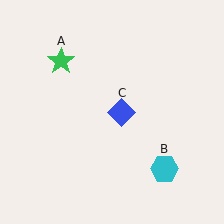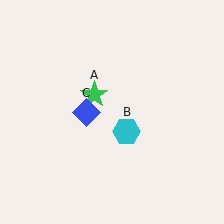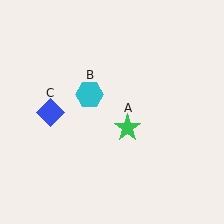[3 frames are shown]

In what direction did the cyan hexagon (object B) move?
The cyan hexagon (object B) moved up and to the left.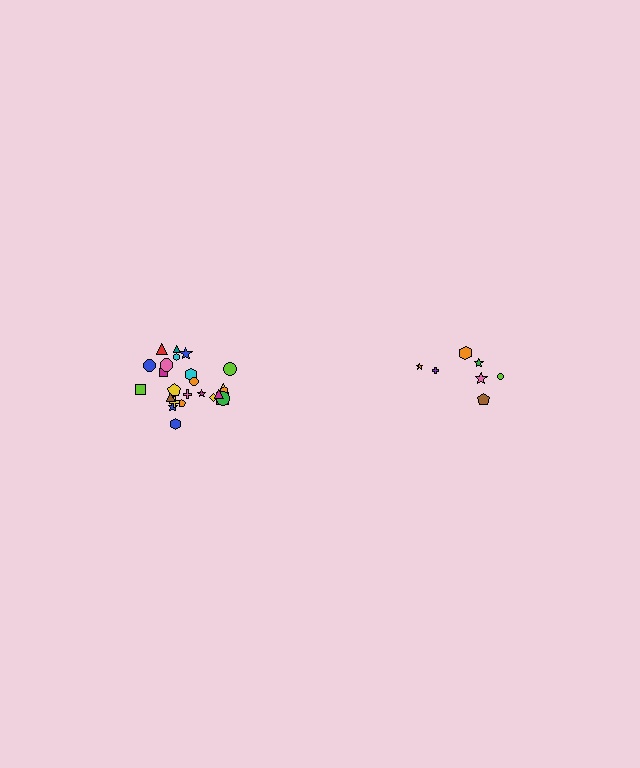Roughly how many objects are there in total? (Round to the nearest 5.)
Roughly 30 objects in total.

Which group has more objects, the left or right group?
The left group.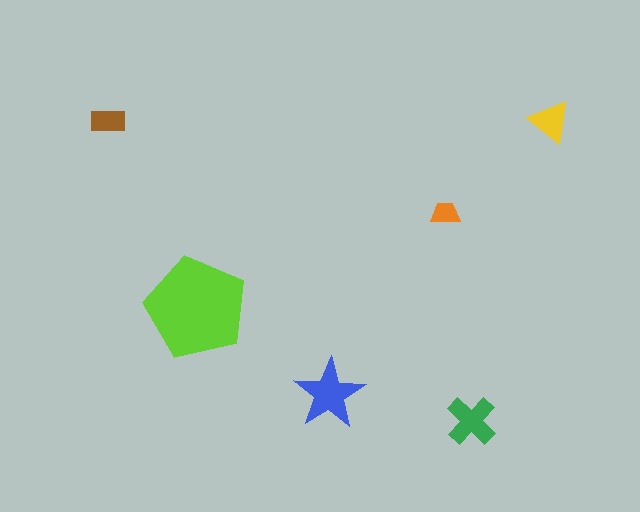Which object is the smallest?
The orange trapezoid.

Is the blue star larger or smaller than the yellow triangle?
Larger.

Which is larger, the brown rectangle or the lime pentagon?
The lime pentagon.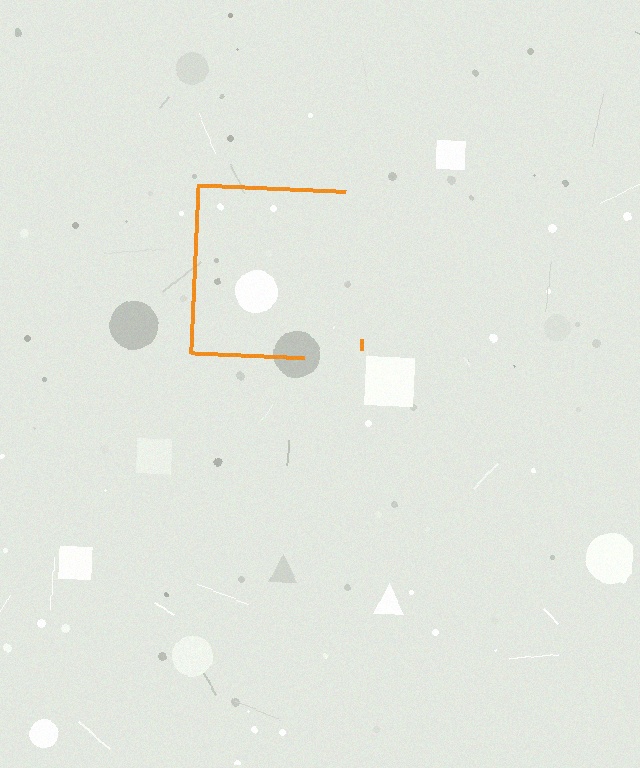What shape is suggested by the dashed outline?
The dashed outline suggests a square.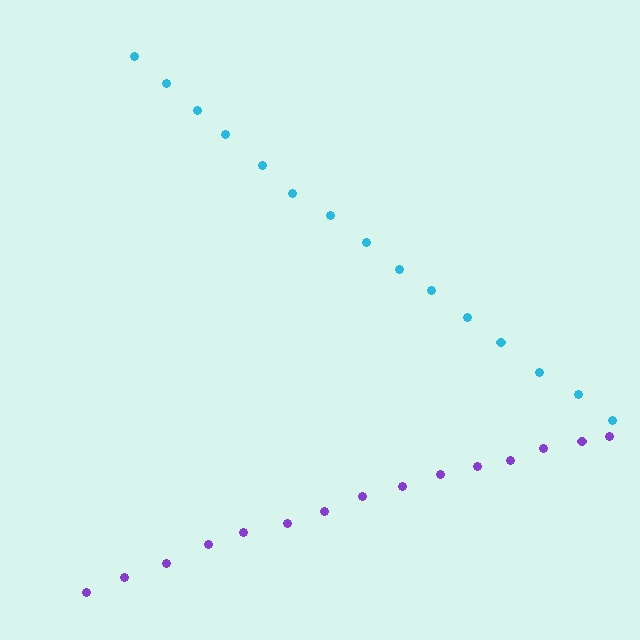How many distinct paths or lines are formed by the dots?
There are 2 distinct paths.